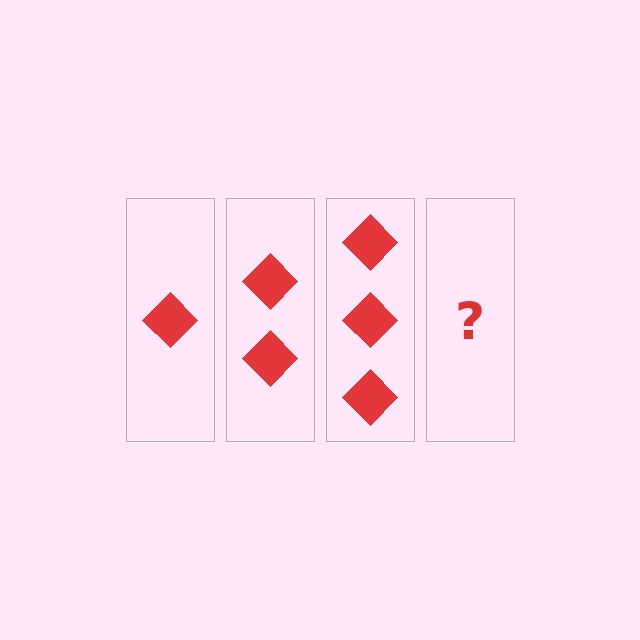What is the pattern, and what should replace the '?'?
The pattern is that each step adds one more diamond. The '?' should be 4 diamonds.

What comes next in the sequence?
The next element should be 4 diamonds.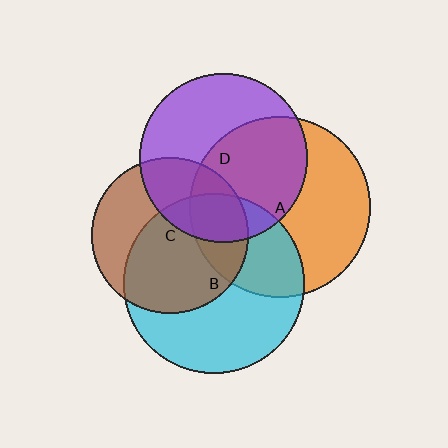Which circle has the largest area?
Circle A (orange).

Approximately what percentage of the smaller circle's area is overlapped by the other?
Approximately 20%.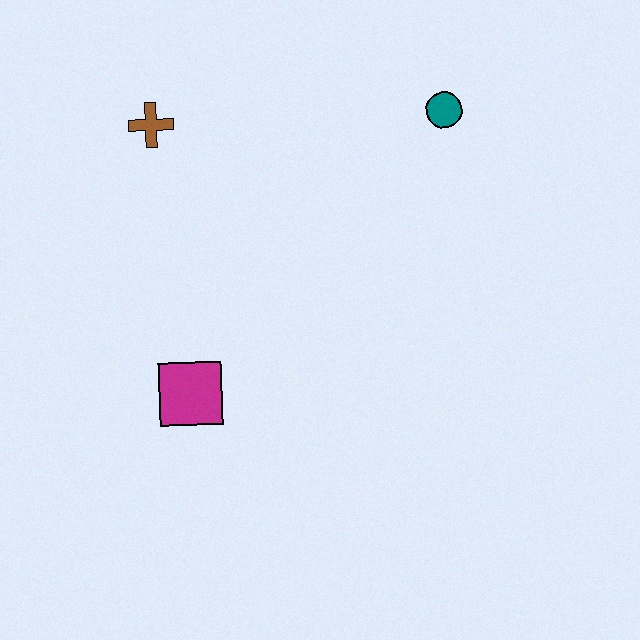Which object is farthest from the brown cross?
The teal circle is farthest from the brown cross.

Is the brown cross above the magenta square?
Yes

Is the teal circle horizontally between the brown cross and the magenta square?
No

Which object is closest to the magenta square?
The brown cross is closest to the magenta square.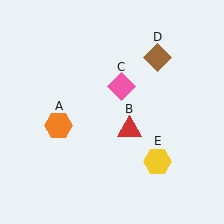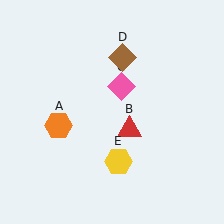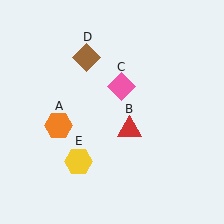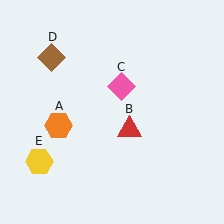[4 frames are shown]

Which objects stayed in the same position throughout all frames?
Orange hexagon (object A) and red triangle (object B) and pink diamond (object C) remained stationary.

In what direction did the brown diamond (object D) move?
The brown diamond (object D) moved left.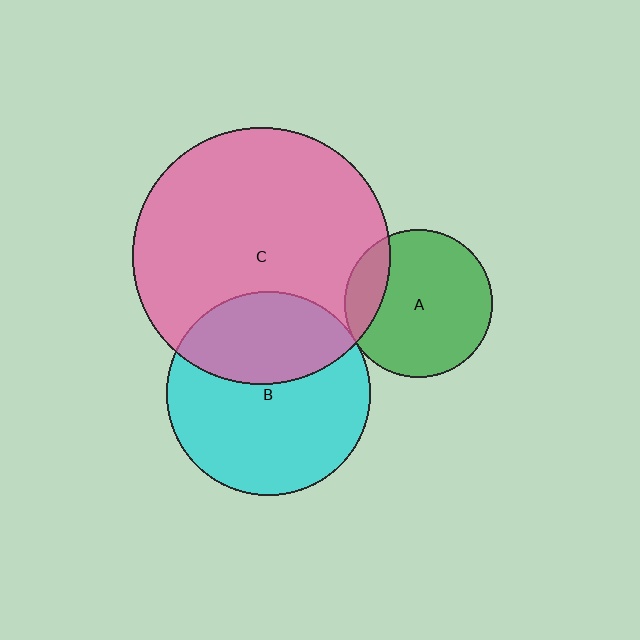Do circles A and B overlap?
Yes.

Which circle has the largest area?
Circle C (pink).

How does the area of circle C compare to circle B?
Approximately 1.6 times.